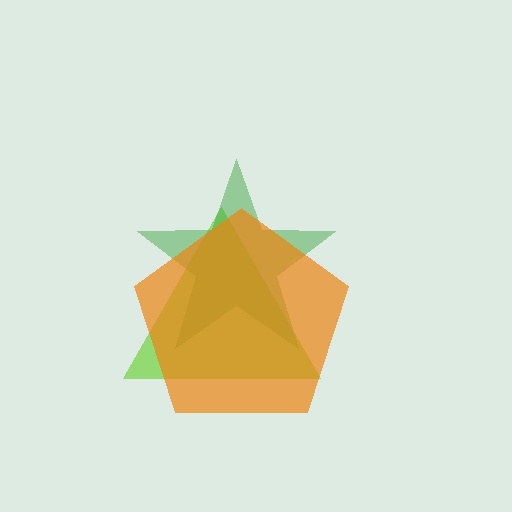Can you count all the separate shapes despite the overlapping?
Yes, there are 3 separate shapes.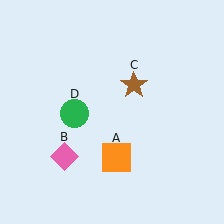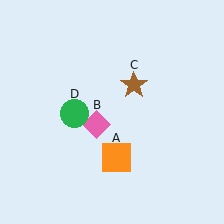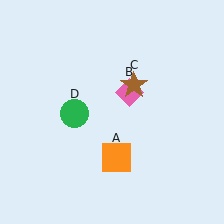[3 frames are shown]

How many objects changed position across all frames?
1 object changed position: pink diamond (object B).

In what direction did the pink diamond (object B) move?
The pink diamond (object B) moved up and to the right.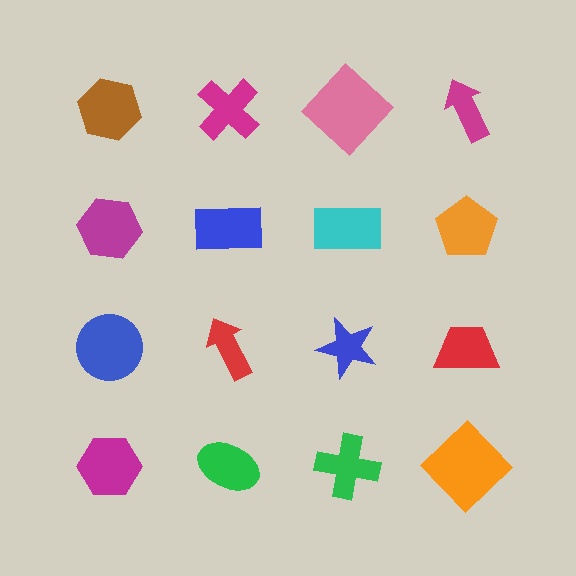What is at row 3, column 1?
A blue circle.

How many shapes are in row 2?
4 shapes.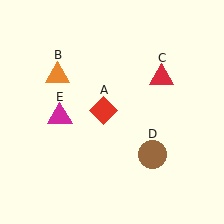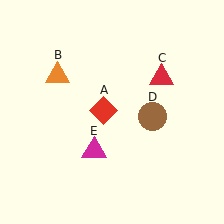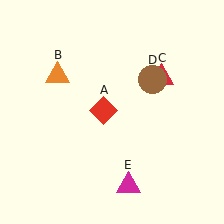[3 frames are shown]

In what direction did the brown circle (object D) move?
The brown circle (object D) moved up.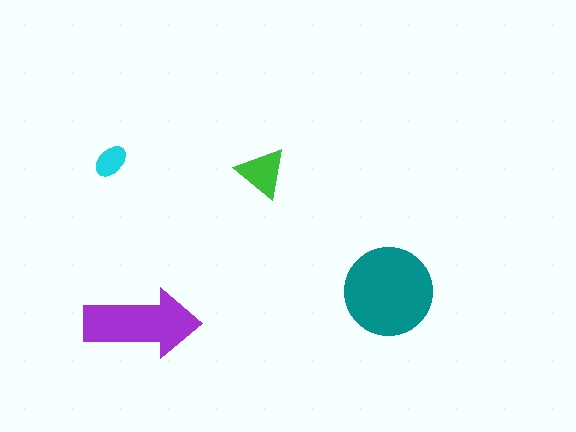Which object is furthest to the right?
The teal circle is rightmost.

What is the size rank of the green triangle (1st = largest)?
3rd.